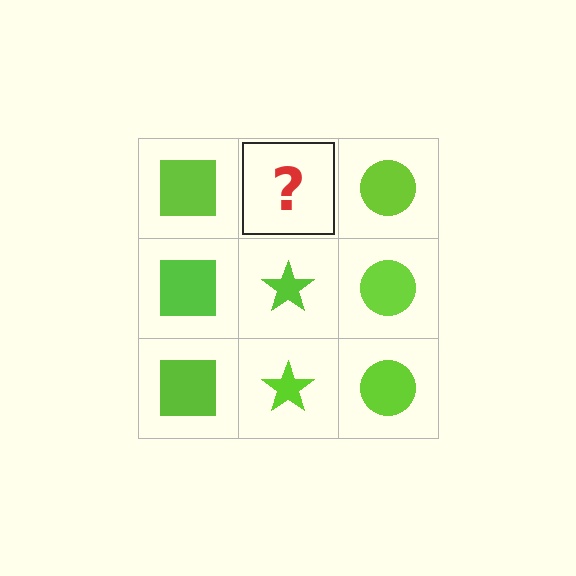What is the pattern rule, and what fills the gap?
The rule is that each column has a consistent shape. The gap should be filled with a lime star.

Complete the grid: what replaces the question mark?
The question mark should be replaced with a lime star.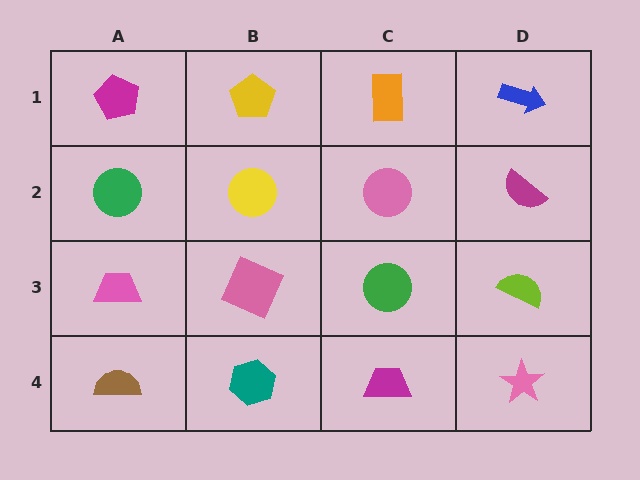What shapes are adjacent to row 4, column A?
A pink trapezoid (row 3, column A), a teal hexagon (row 4, column B).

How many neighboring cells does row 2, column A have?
3.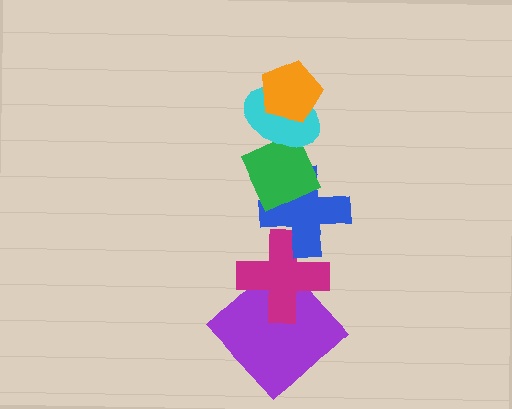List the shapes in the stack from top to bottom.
From top to bottom: the orange pentagon, the cyan ellipse, the green diamond, the blue cross, the magenta cross, the purple diamond.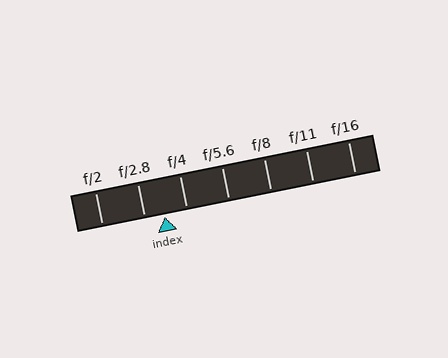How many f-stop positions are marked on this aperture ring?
There are 7 f-stop positions marked.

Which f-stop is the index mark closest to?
The index mark is closest to f/2.8.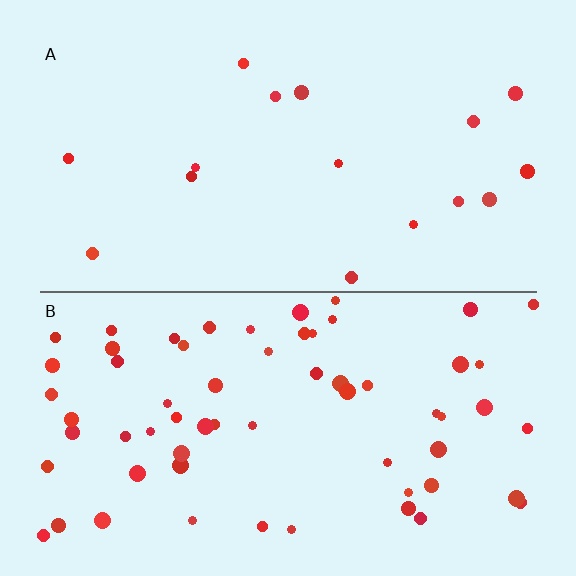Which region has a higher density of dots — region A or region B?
B (the bottom).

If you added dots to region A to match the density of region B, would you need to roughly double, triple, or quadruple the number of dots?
Approximately quadruple.